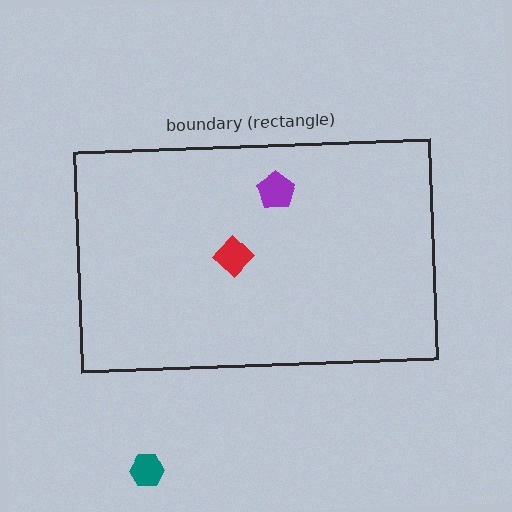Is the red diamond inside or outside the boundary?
Inside.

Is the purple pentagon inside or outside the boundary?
Inside.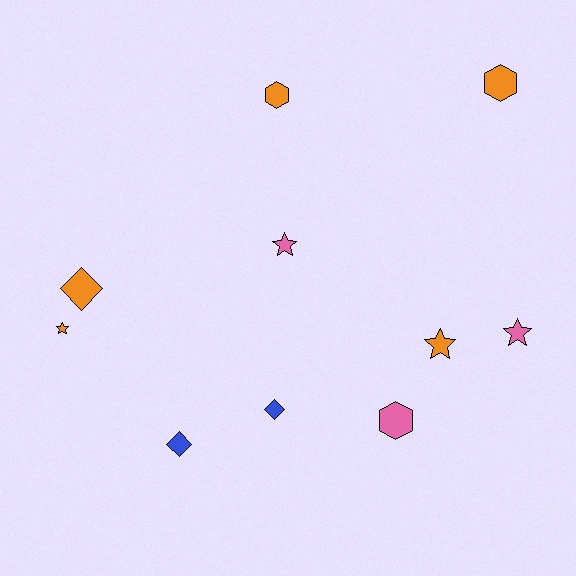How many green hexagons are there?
There are no green hexagons.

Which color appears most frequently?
Orange, with 5 objects.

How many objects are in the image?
There are 10 objects.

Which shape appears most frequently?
Star, with 4 objects.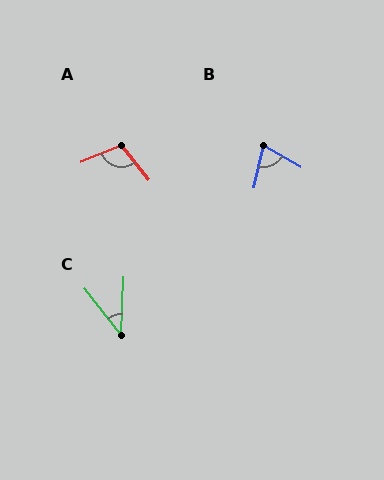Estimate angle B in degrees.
Approximately 72 degrees.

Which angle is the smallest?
C, at approximately 40 degrees.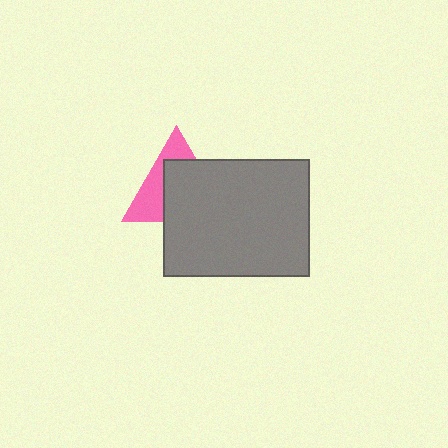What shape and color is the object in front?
The object in front is a gray rectangle.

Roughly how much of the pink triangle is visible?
A small part of it is visible (roughly 41%).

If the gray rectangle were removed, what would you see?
You would see the complete pink triangle.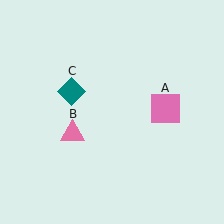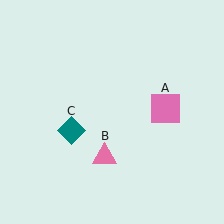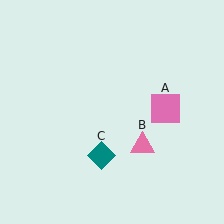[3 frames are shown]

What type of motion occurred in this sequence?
The pink triangle (object B), teal diamond (object C) rotated counterclockwise around the center of the scene.